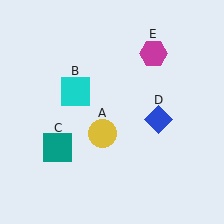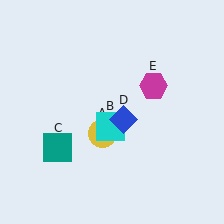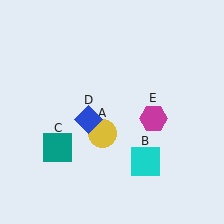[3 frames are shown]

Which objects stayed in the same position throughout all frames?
Yellow circle (object A) and teal square (object C) remained stationary.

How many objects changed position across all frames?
3 objects changed position: cyan square (object B), blue diamond (object D), magenta hexagon (object E).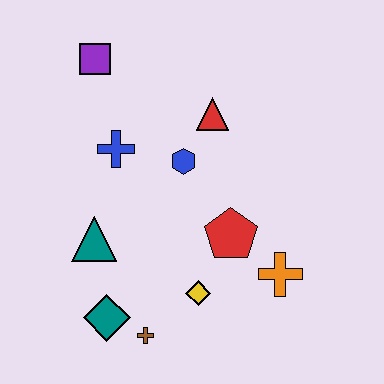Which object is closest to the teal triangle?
The teal diamond is closest to the teal triangle.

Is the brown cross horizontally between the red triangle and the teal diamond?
Yes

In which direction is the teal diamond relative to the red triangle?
The teal diamond is below the red triangle.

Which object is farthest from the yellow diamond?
The purple square is farthest from the yellow diamond.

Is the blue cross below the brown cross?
No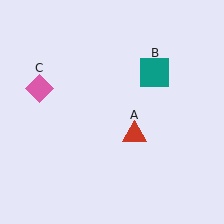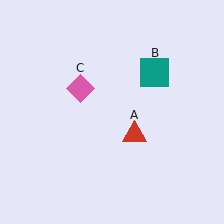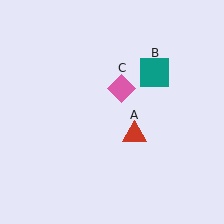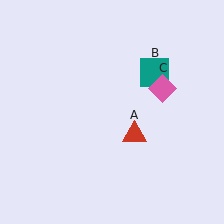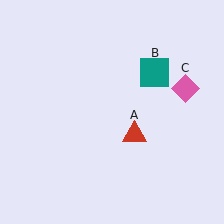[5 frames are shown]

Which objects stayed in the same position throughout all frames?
Red triangle (object A) and teal square (object B) remained stationary.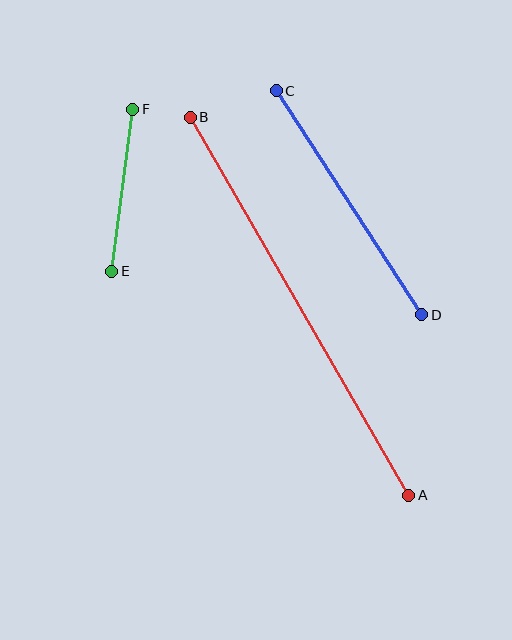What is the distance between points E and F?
The distance is approximately 163 pixels.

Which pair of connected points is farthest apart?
Points A and B are farthest apart.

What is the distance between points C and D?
The distance is approximately 267 pixels.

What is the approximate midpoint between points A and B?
The midpoint is at approximately (300, 306) pixels.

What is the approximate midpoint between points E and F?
The midpoint is at approximately (122, 190) pixels.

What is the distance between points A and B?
The distance is approximately 437 pixels.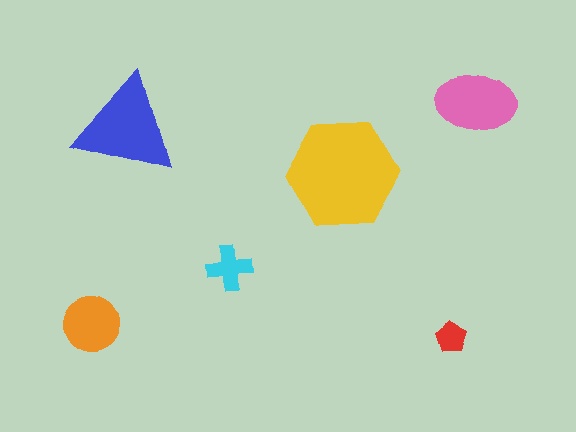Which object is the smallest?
The red pentagon.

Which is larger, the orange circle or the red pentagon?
The orange circle.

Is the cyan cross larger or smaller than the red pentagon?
Larger.